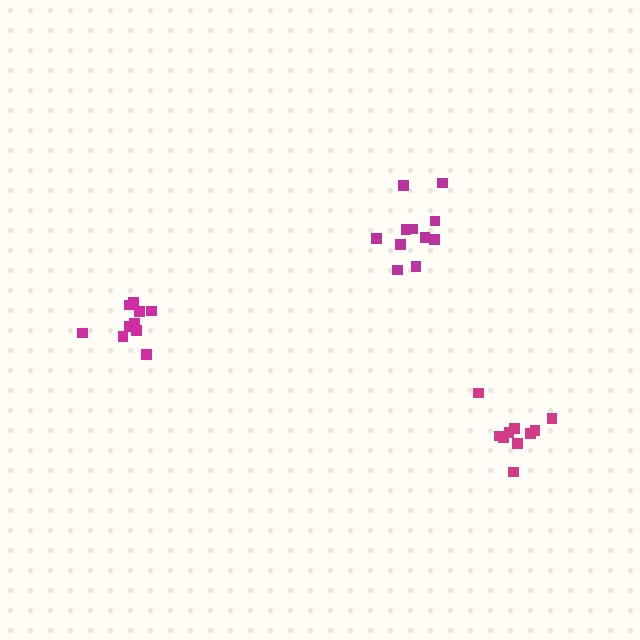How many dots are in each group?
Group 1: 11 dots, Group 2: 11 dots, Group 3: 10 dots (32 total).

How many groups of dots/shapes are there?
There are 3 groups.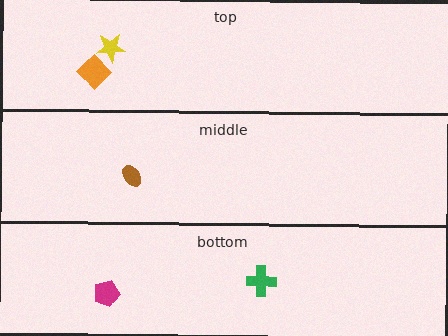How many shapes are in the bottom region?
2.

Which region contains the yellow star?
The top region.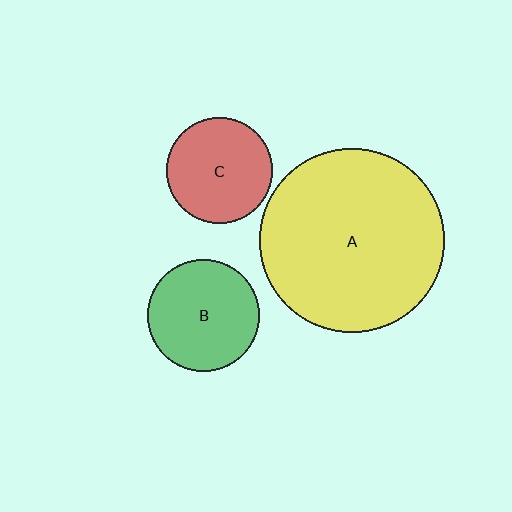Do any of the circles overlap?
No, none of the circles overlap.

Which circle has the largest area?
Circle A (yellow).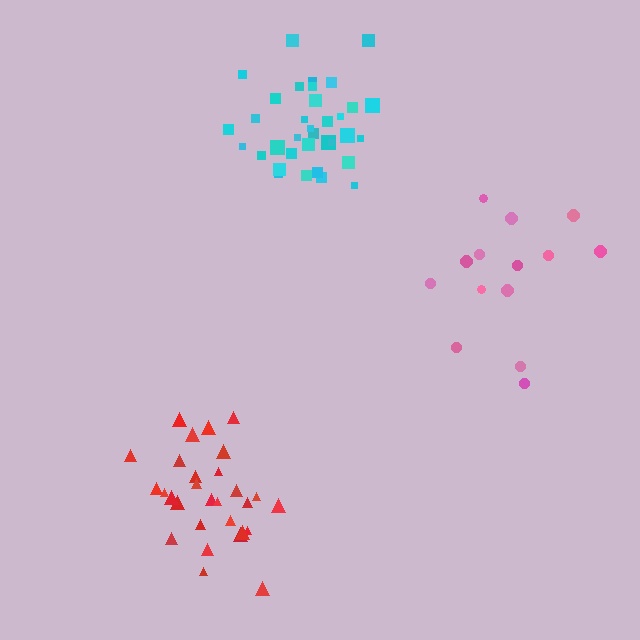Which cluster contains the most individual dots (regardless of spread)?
Cyan (35).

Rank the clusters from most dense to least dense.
cyan, red, pink.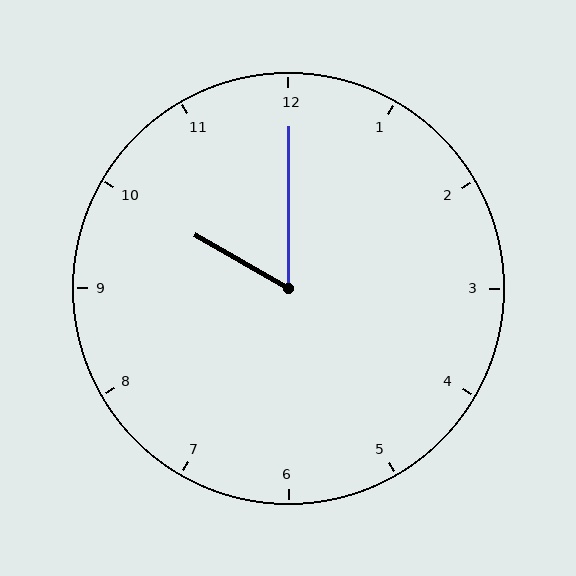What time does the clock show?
10:00.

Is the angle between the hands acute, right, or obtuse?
It is acute.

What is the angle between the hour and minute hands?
Approximately 60 degrees.